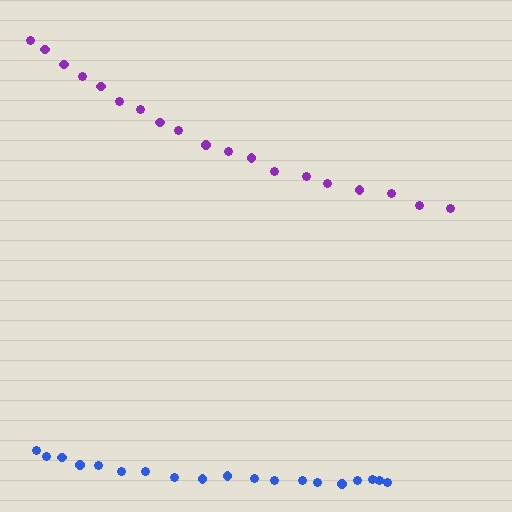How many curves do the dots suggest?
There are 2 distinct paths.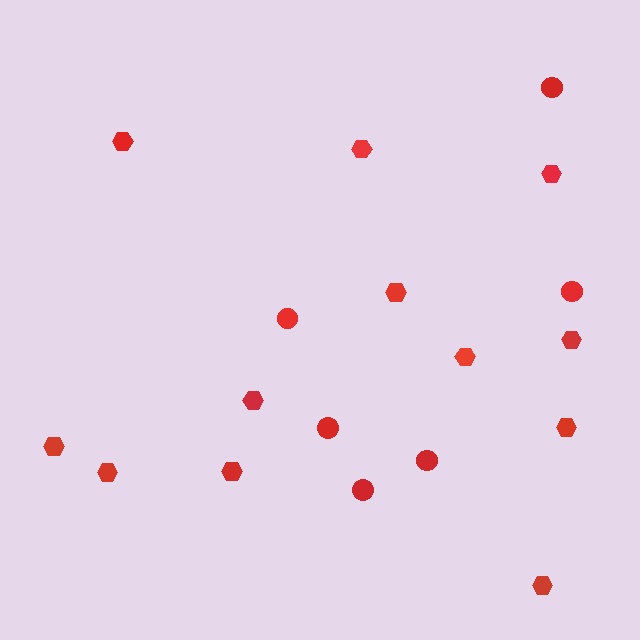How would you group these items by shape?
There are 2 groups: one group of hexagons (12) and one group of circles (6).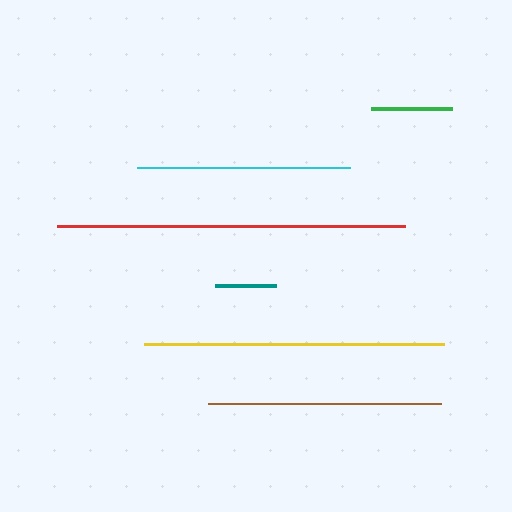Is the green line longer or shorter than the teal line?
The green line is longer than the teal line.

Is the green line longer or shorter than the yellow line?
The yellow line is longer than the green line.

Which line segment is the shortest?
The teal line is the shortest at approximately 61 pixels.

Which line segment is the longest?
The red line is the longest at approximately 348 pixels.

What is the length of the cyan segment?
The cyan segment is approximately 213 pixels long.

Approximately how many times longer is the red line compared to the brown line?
The red line is approximately 1.5 times the length of the brown line.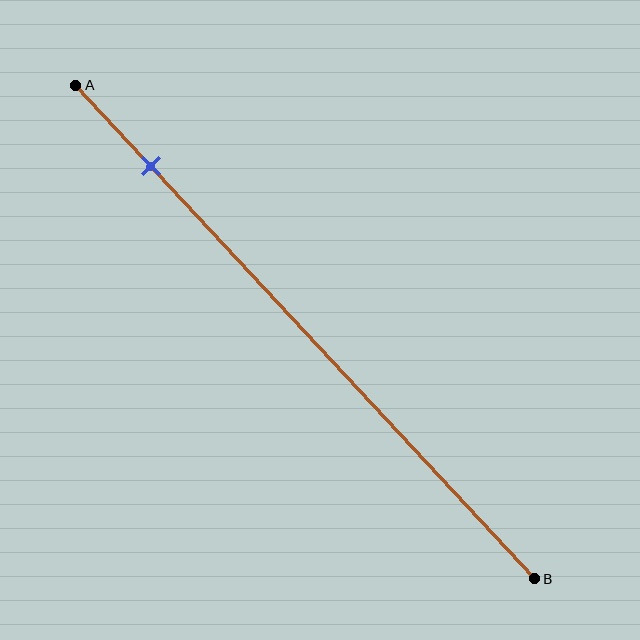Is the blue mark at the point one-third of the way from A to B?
No, the mark is at about 15% from A, not at the 33% one-third point.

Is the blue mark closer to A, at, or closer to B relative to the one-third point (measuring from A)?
The blue mark is closer to point A than the one-third point of segment AB.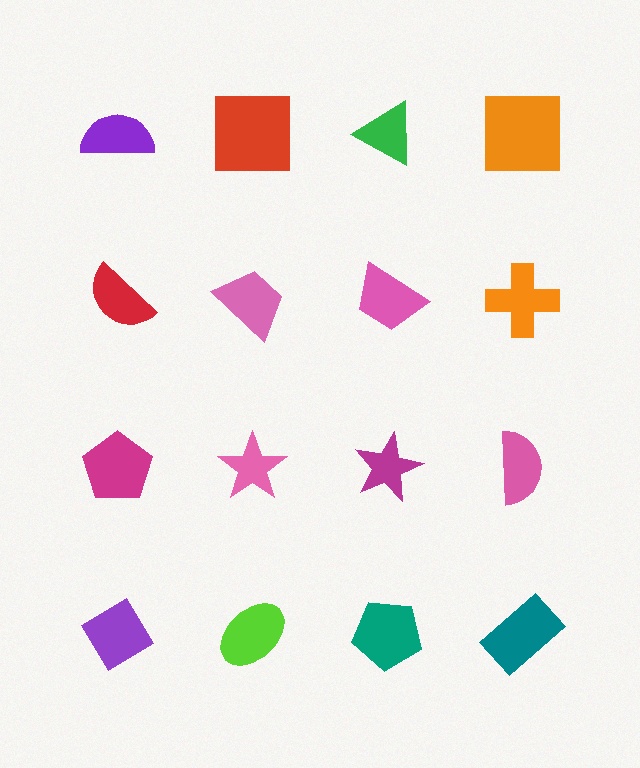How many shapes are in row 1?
4 shapes.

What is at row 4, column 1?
A purple diamond.